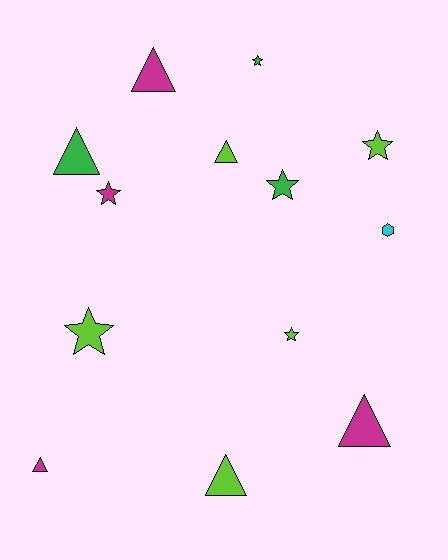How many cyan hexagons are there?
There is 1 cyan hexagon.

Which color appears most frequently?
Lime, with 5 objects.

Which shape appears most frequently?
Triangle, with 6 objects.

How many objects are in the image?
There are 13 objects.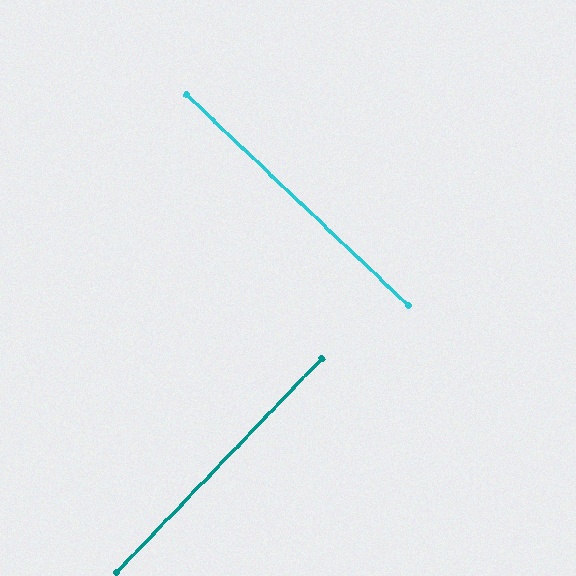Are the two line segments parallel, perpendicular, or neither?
Perpendicular — they meet at approximately 90°.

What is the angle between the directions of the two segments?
Approximately 90 degrees.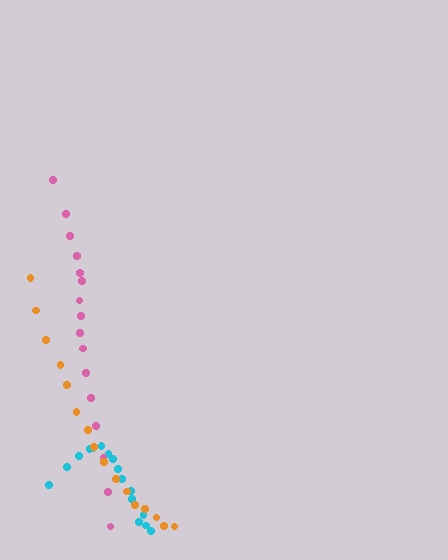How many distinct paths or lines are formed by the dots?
There are 3 distinct paths.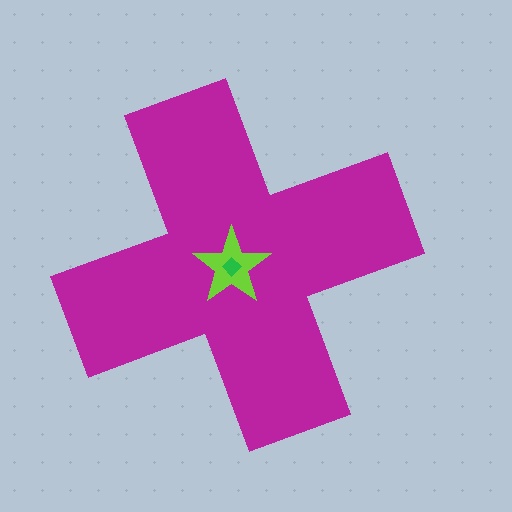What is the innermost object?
The green diamond.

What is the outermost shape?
The magenta cross.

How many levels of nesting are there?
3.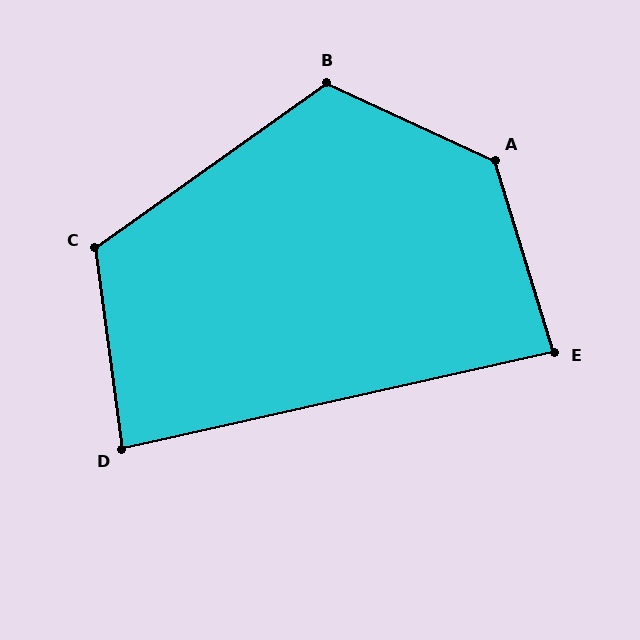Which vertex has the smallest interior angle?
D, at approximately 85 degrees.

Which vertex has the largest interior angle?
A, at approximately 132 degrees.